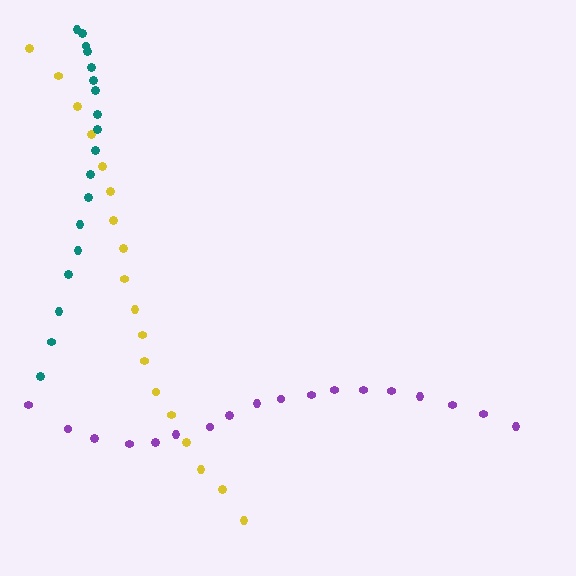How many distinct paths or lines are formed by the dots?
There are 3 distinct paths.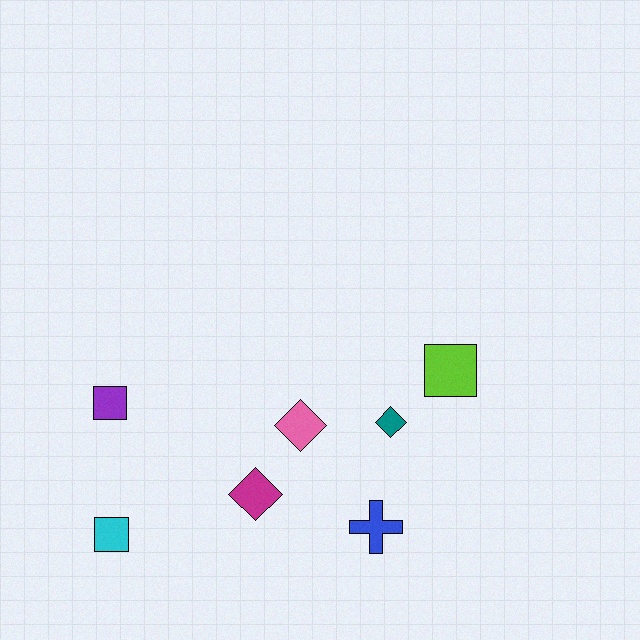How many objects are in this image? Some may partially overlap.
There are 7 objects.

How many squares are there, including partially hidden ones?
There are 3 squares.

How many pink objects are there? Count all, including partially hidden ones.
There is 1 pink object.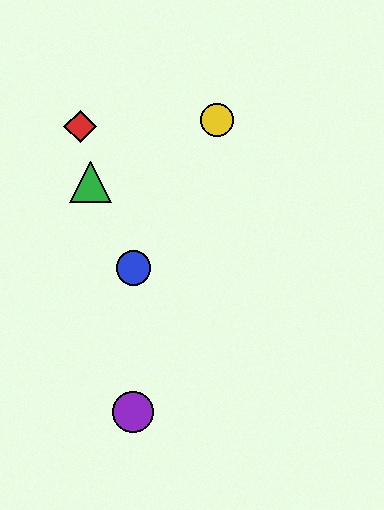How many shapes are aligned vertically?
2 shapes (the blue circle, the purple circle) are aligned vertically.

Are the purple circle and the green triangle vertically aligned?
No, the purple circle is at x≈133 and the green triangle is at x≈90.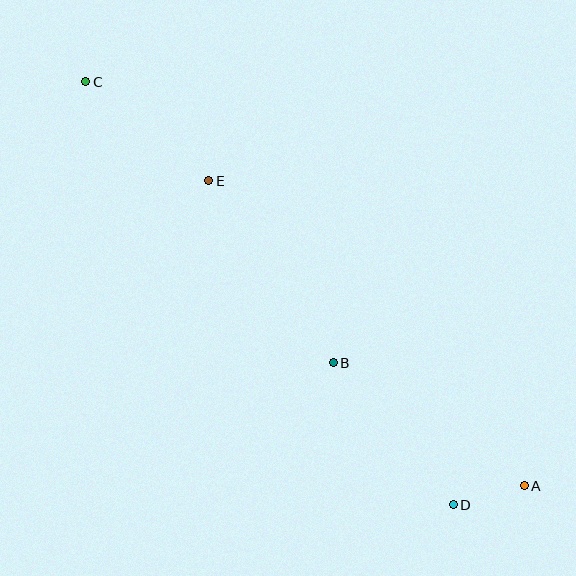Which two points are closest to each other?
Points A and D are closest to each other.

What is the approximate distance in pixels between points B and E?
The distance between B and E is approximately 220 pixels.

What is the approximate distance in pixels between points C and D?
The distance between C and D is approximately 560 pixels.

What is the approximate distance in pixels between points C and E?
The distance between C and E is approximately 158 pixels.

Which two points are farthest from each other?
Points A and C are farthest from each other.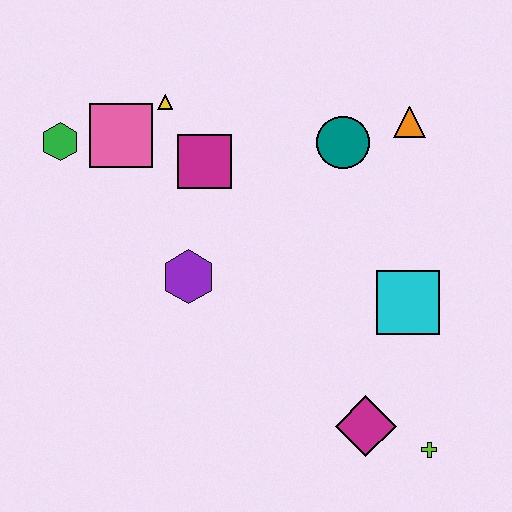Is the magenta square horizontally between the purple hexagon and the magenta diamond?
Yes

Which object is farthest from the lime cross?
The green hexagon is farthest from the lime cross.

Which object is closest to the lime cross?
The magenta diamond is closest to the lime cross.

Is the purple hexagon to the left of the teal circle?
Yes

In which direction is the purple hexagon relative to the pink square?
The purple hexagon is below the pink square.